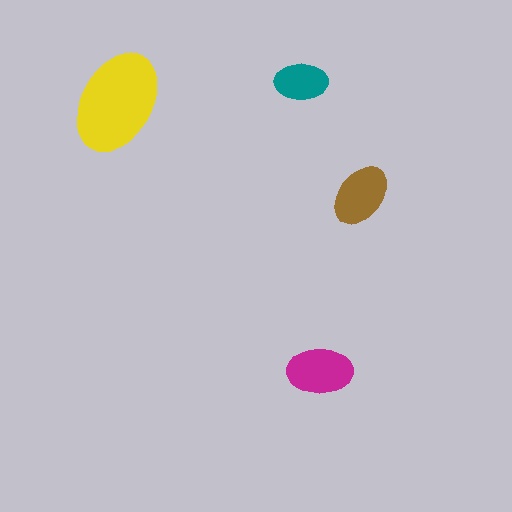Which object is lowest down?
The magenta ellipse is bottommost.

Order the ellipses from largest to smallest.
the yellow one, the magenta one, the brown one, the teal one.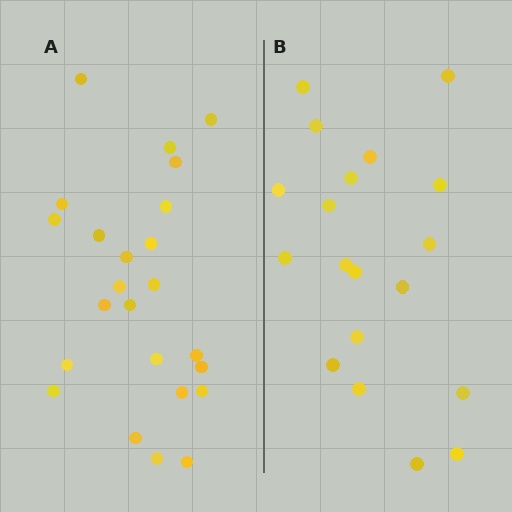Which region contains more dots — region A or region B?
Region A (the left region) has more dots.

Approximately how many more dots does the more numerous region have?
Region A has about 5 more dots than region B.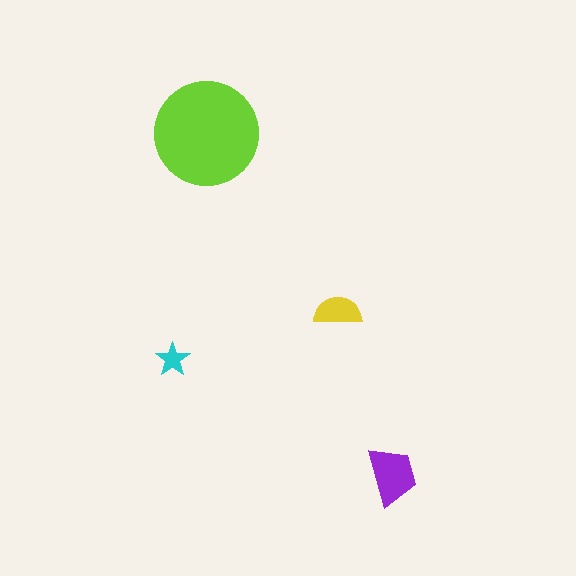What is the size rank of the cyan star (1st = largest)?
4th.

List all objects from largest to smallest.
The lime circle, the purple trapezoid, the yellow semicircle, the cyan star.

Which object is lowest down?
The purple trapezoid is bottommost.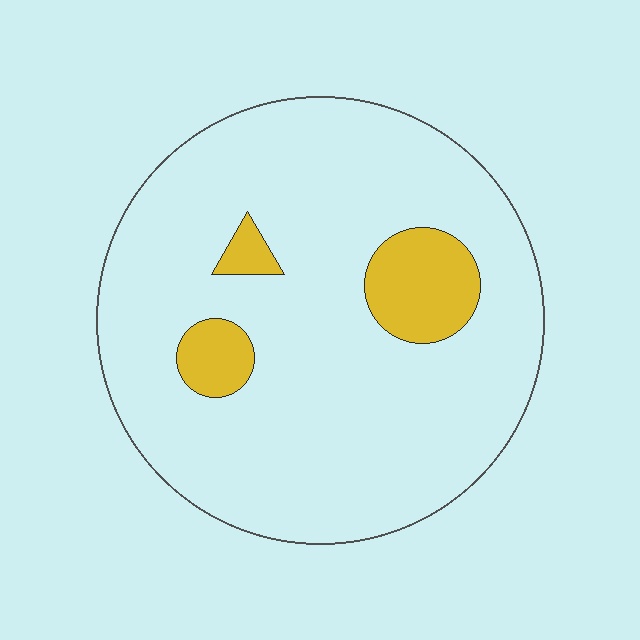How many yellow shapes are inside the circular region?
3.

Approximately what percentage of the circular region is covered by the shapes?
Approximately 10%.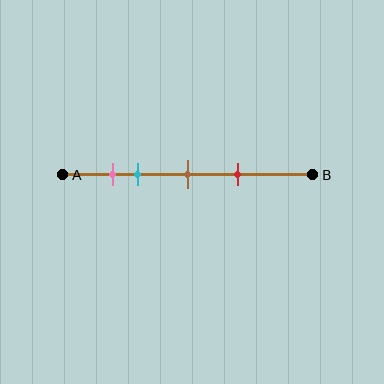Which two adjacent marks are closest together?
The pink and cyan marks are the closest adjacent pair.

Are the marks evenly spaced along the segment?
No, the marks are not evenly spaced.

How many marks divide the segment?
There are 4 marks dividing the segment.